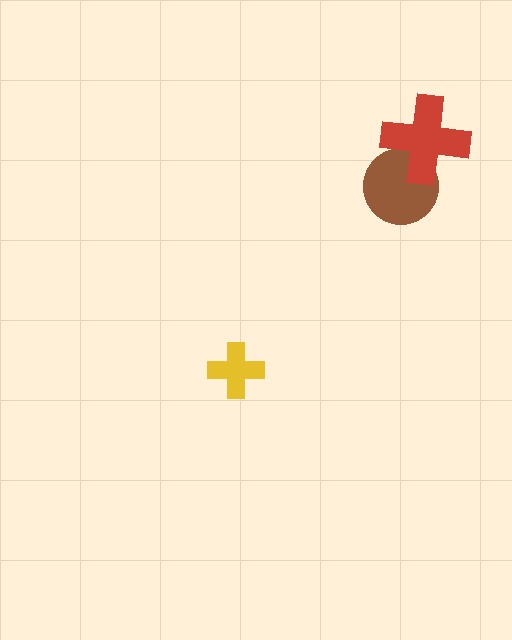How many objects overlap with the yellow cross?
0 objects overlap with the yellow cross.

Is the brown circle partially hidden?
Yes, it is partially covered by another shape.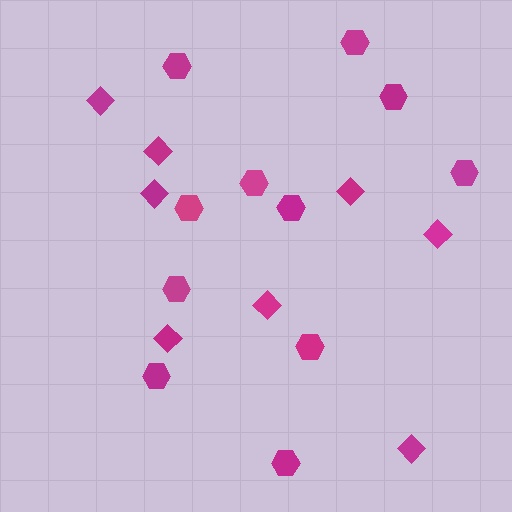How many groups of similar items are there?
There are 2 groups: one group of hexagons (11) and one group of diamonds (8).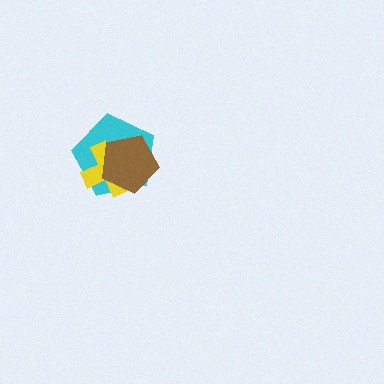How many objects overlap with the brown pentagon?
2 objects overlap with the brown pentagon.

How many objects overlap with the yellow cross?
2 objects overlap with the yellow cross.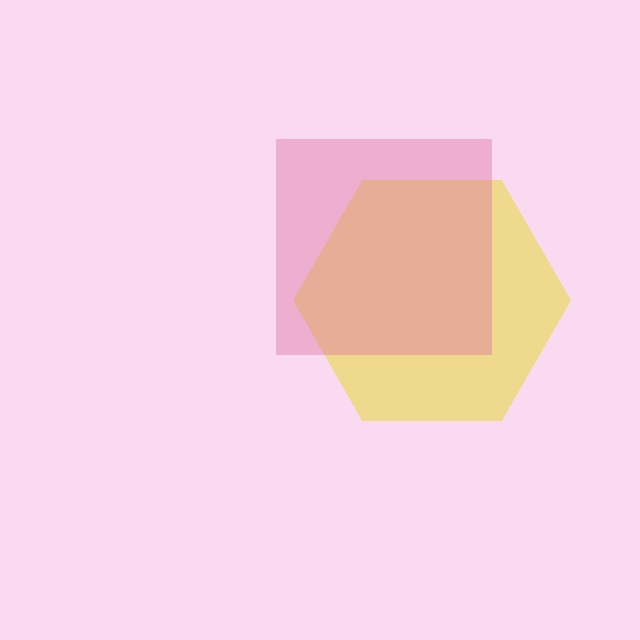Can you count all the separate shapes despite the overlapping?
Yes, there are 2 separate shapes.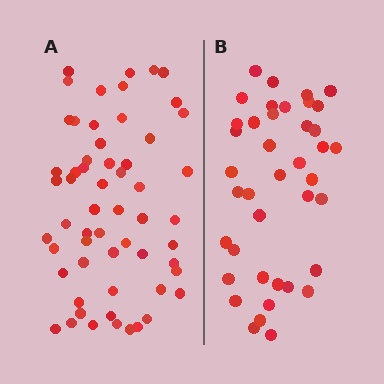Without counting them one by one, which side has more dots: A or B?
Region A (the left region) has more dots.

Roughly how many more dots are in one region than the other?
Region A has approximately 20 more dots than region B.